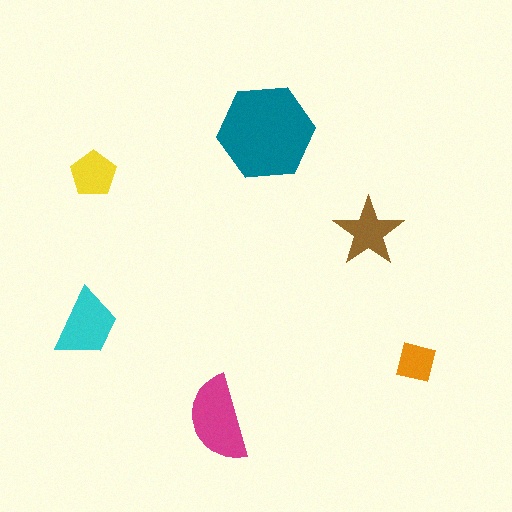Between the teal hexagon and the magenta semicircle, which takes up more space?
The teal hexagon.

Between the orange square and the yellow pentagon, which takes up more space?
The yellow pentagon.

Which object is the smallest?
The orange square.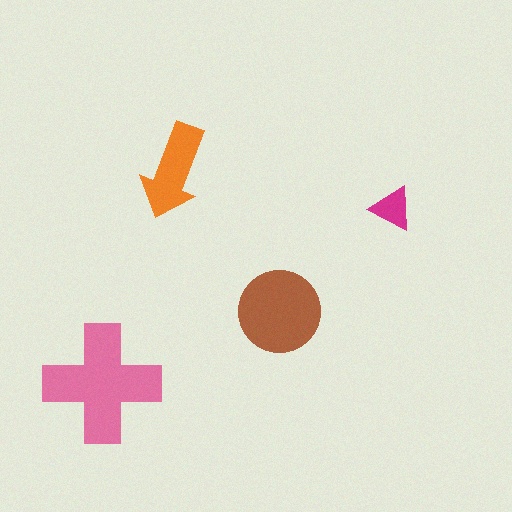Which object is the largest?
The pink cross.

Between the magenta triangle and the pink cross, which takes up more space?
The pink cross.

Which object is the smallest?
The magenta triangle.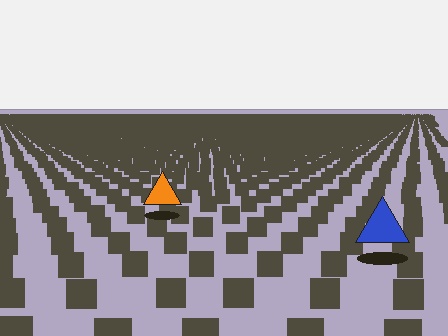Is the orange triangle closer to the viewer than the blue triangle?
No. The blue triangle is closer — you can tell from the texture gradient: the ground texture is coarser near it.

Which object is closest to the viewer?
The blue triangle is closest. The texture marks near it are larger and more spread out.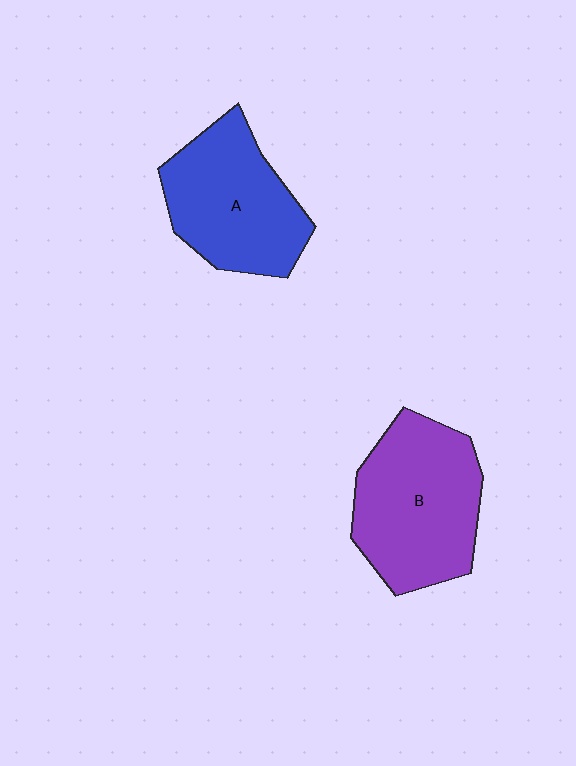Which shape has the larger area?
Shape B (purple).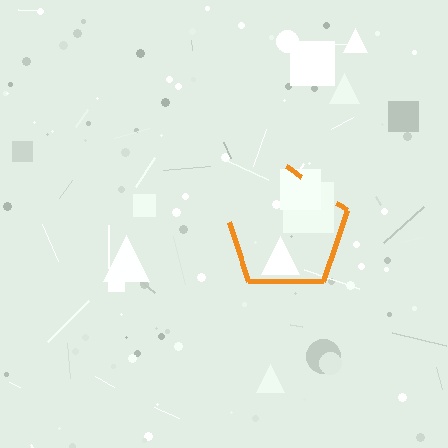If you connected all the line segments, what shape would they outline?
They would outline a pentagon.